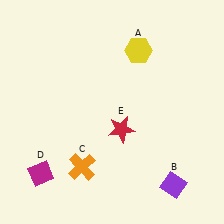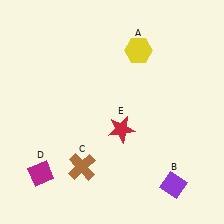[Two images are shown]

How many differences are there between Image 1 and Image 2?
There is 1 difference between the two images.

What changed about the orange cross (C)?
In Image 1, C is orange. In Image 2, it changed to brown.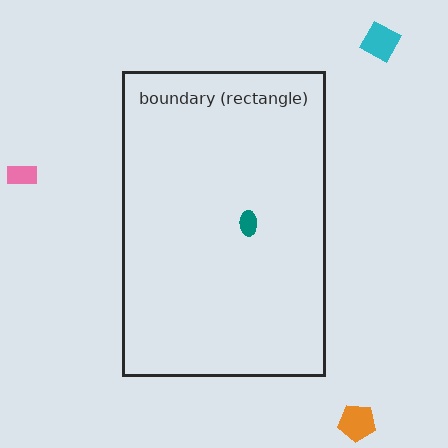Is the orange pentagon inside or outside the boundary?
Outside.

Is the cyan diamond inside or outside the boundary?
Outside.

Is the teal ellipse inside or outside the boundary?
Inside.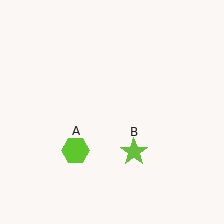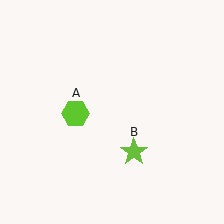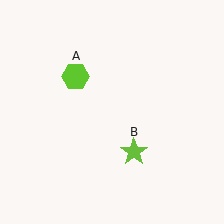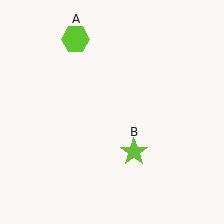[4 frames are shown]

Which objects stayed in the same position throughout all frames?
Lime star (object B) remained stationary.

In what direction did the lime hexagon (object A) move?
The lime hexagon (object A) moved up.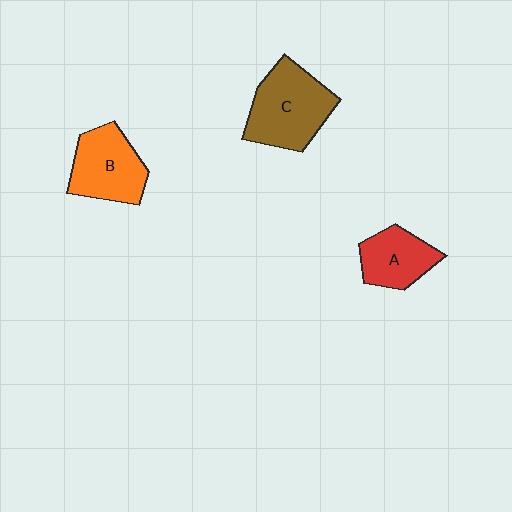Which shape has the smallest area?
Shape A (red).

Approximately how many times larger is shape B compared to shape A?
Approximately 1.3 times.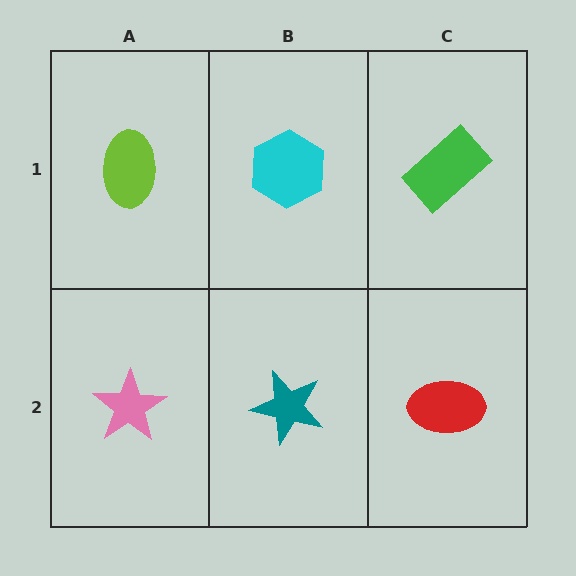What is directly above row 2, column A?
A lime ellipse.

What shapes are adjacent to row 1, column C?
A red ellipse (row 2, column C), a cyan hexagon (row 1, column B).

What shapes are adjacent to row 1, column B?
A teal star (row 2, column B), a lime ellipse (row 1, column A), a green rectangle (row 1, column C).